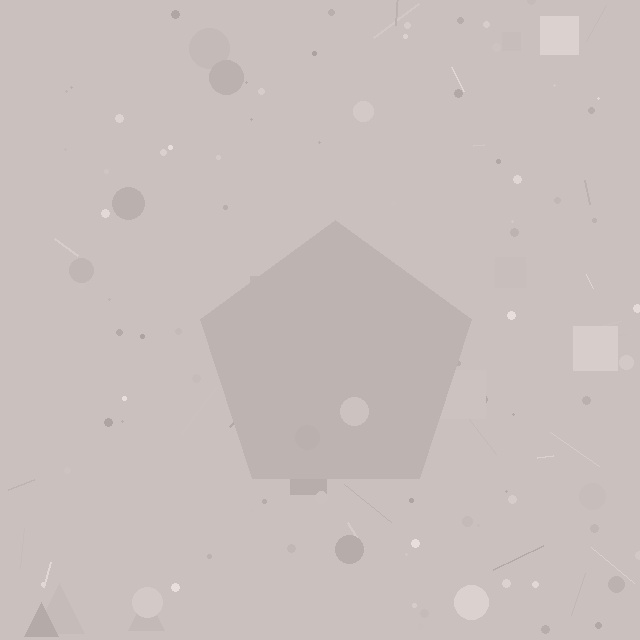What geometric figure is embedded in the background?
A pentagon is embedded in the background.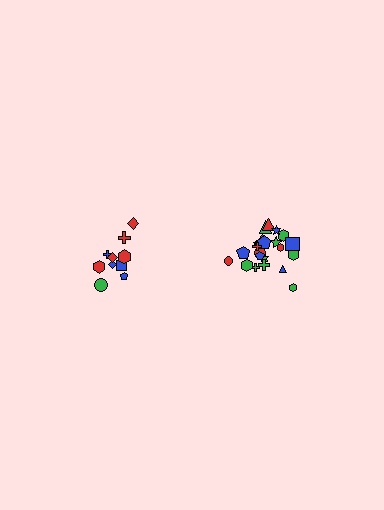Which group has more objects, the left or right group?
The right group.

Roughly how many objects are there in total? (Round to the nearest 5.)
Roughly 30 objects in total.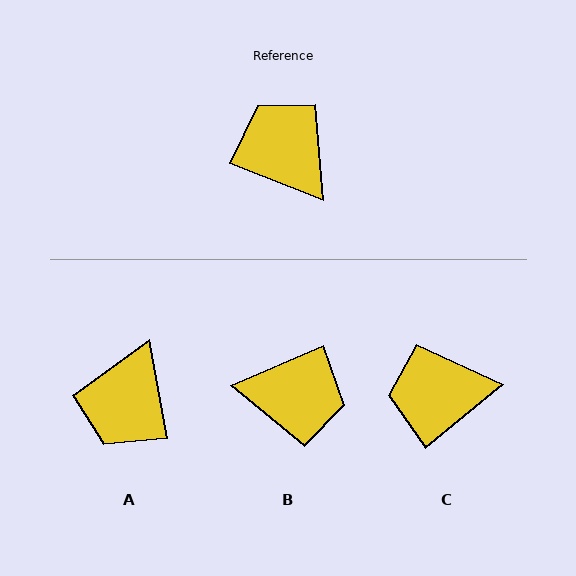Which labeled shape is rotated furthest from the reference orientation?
B, about 135 degrees away.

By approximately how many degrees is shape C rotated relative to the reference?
Approximately 61 degrees counter-clockwise.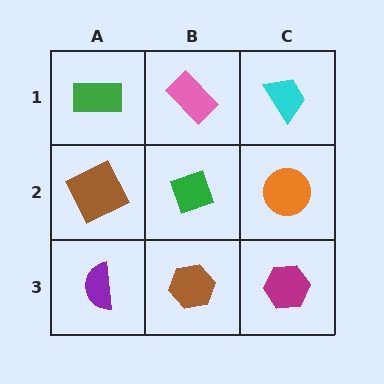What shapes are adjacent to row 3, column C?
An orange circle (row 2, column C), a brown hexagon (row 3, column B).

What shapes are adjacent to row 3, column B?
A green diamond (row 2, column B), a purple semicircle (row 3, column A), a magenta hexagon (row 3, column C).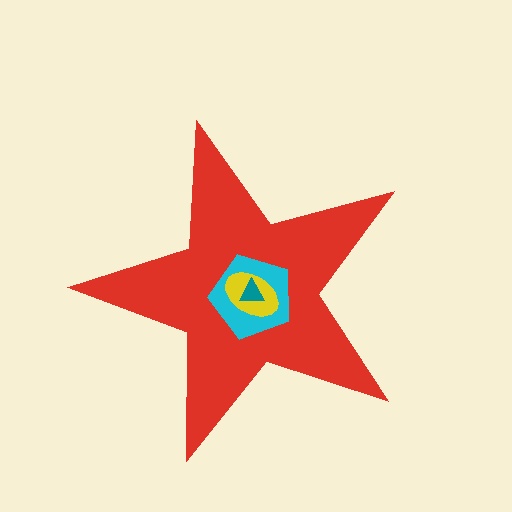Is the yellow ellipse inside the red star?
Yes.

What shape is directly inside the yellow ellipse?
The teal triangle.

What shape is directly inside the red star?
The cyan pentagon.